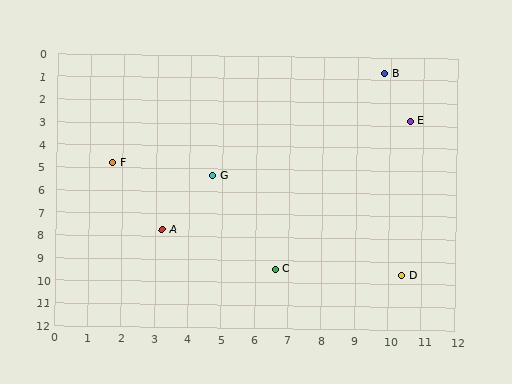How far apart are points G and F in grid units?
Points G and F are about 3.0 grid units apart.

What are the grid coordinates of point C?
Point C is at approximately (6.6, 9.4).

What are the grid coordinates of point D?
Point D is at approximately (10.4, 9.6).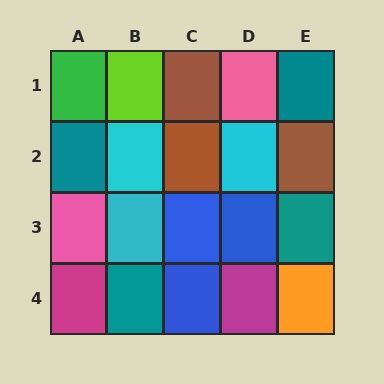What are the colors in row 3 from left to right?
Pink, cyan, blue, blue, teal.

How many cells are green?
1 cell is green.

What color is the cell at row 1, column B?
Lime.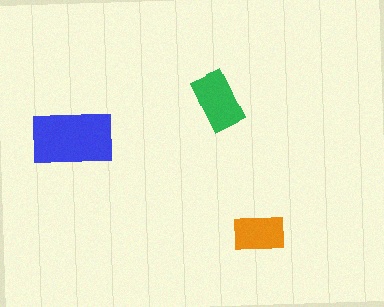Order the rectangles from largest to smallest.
the blue one, the green one, the orange one.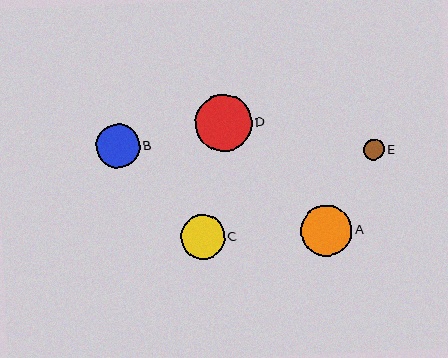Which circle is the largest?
Circle D is the largest with a size of approximately 57 pixels.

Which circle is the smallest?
Circle E is the smallest with a size of approximately 21 pixels.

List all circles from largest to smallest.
From largest to smallest: D, A, C, B, E.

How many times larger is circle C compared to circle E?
Circle C is approximately 2.1 times the size of circle E.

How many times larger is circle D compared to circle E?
Circle D is approximately 2.7 times the size of circle E.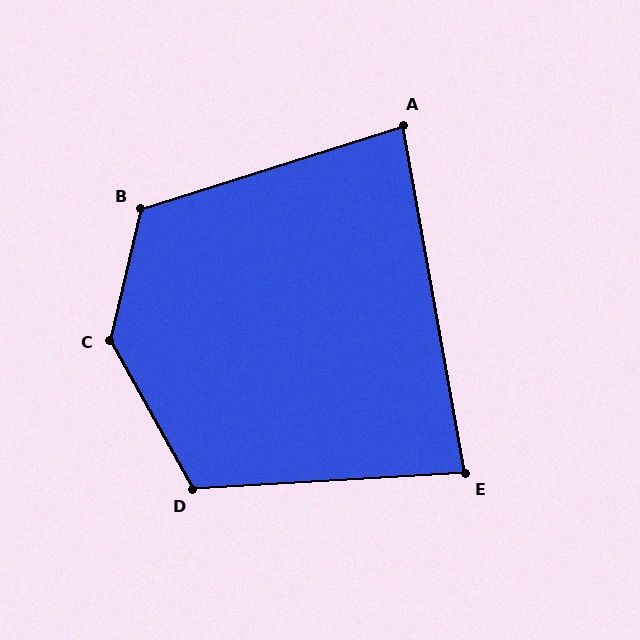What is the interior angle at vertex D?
Approximately 116 degrees (obtuse).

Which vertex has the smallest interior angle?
A, at approximately 83 degrees.